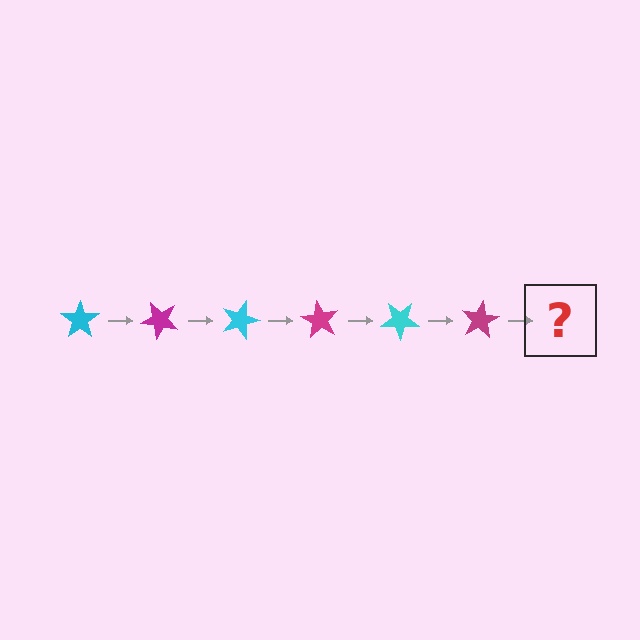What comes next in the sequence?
The next element should be a cyan star, rotated 270 degrees from the start.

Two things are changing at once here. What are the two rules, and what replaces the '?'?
The two rules are that it rotates 45 degrees each step and the color cycles through cyan and magenta. The '?' should be a cyan star, rotated 270 degrees from the start.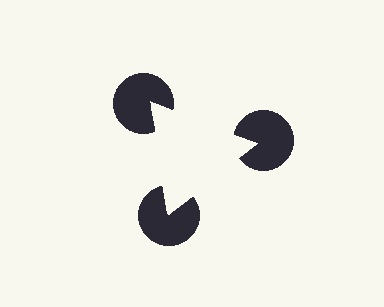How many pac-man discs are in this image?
There are 3 — one at each vertex of the illusory triangle.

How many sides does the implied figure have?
3 sides.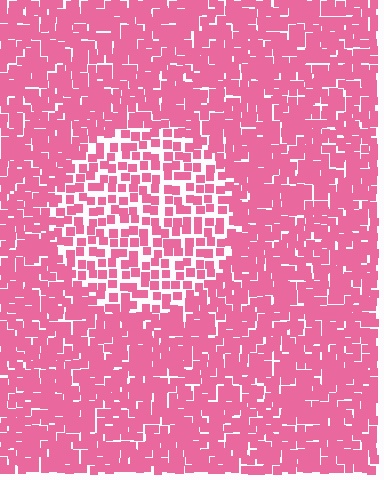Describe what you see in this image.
The image contains small pink elements arranged at two different densities. A circle-shaped region is visible where the elements are less densely packed than the surrounding area.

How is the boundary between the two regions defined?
The boundary is defined by a change in element density (approximately 1.8x ratio). All elements are the same color, size, and shape.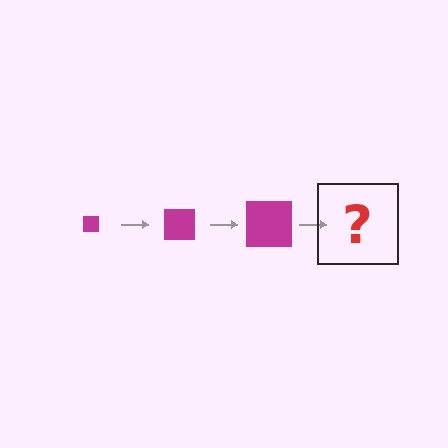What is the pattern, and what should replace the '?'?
The pattern is that the square gets progressively larger each step. The '?' should be a magenta square, larger than the previous one.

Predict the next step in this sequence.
The next step is a magenta square, larger than the previous one.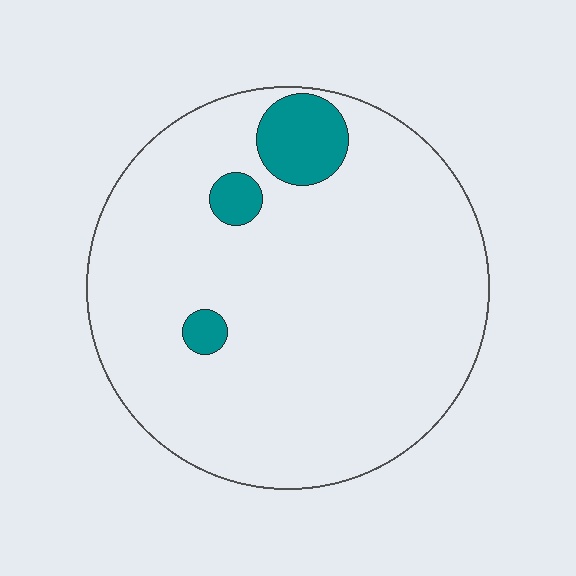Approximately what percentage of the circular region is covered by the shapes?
Approximately 10%.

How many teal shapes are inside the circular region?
3.